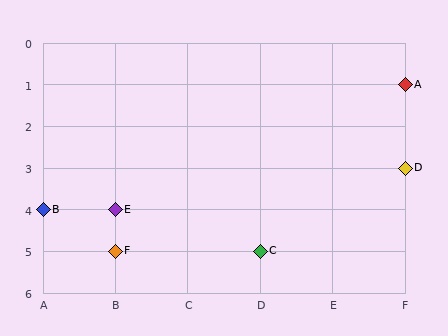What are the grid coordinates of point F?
Point F is at grid coordinates (B, 5).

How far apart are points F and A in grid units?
Points F and A are 4 columns and 4 rows apart (about 5.7 grid units diagonally).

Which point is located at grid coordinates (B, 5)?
Point F is at (B, 5).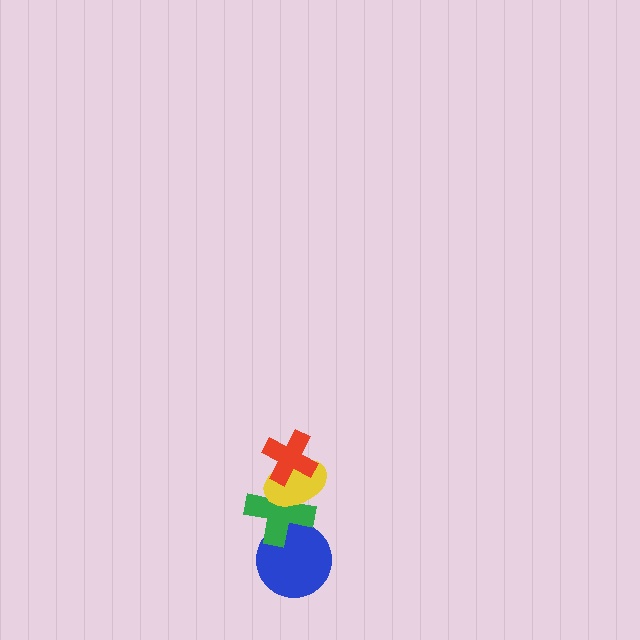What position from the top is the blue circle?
The blue circle is 4th from the top.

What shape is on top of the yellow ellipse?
The red cross is on top of the yellow ellipse.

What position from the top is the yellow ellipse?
The yellow ellipse is 2nd from the top.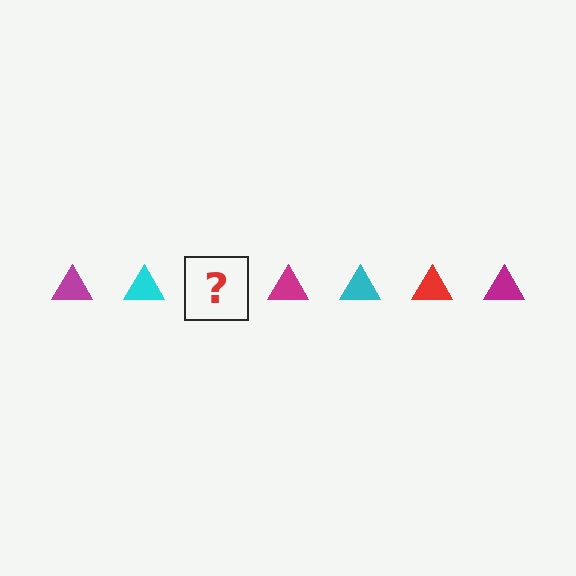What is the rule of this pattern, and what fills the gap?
The rule is that the pattern cycles through magenta, cyan, red triangles. The gap should be filled with a red triangle.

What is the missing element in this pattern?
The missing element is a red triangle.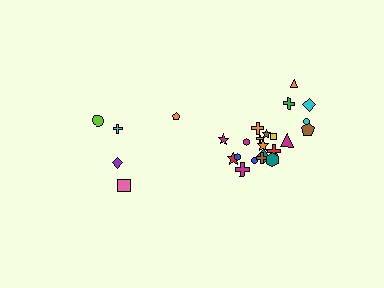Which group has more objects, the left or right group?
The right group.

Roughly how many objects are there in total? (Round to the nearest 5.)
Roughly 25 objects in total.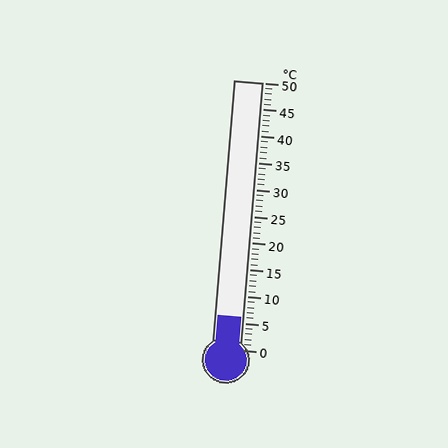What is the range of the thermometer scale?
The thermometer scale ranges from 0°C to 50°C.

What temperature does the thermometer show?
The thermometer shows approximately 6°C.